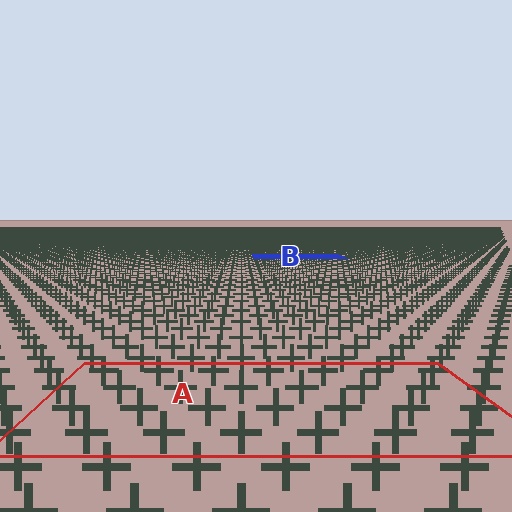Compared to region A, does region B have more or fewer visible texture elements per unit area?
Region B has more texture elements per unit area — they are packed more densely because it is farther away.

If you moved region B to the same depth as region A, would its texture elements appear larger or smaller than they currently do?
They would appear larger. At a closer depth, the same texture elements are projected at a bigger on-screen size.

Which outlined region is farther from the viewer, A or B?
Region B is farther from the viewer — the texture elements inside it appear smaller and more densely packed.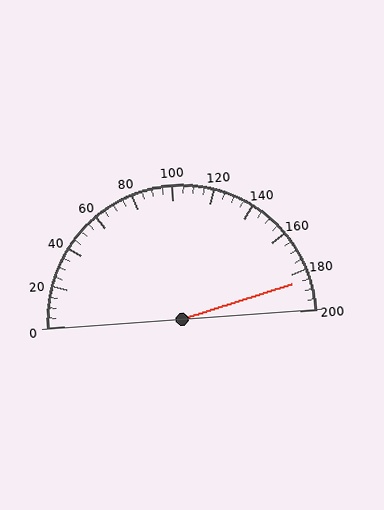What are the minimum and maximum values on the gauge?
The gauge ranges from 0 to 200.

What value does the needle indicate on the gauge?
The needle indicates approximately 185.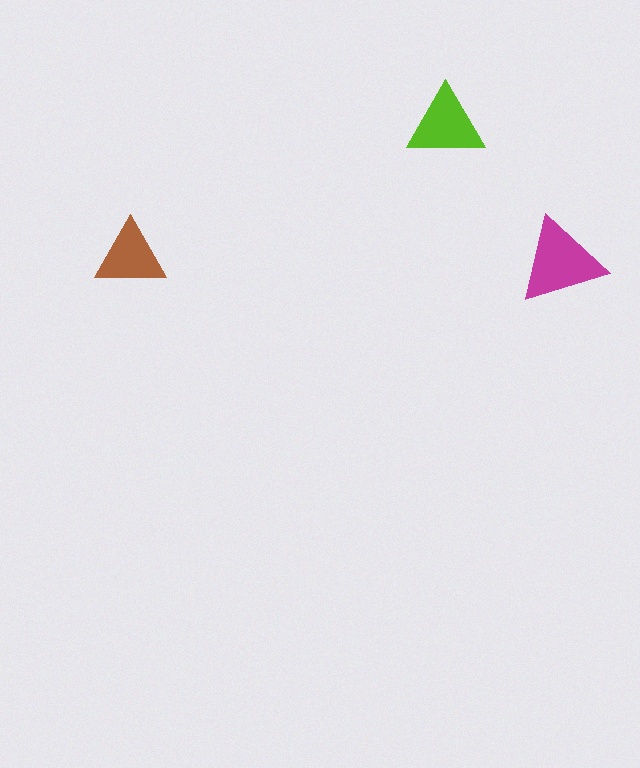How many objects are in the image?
There are 3 objects in the image.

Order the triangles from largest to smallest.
the magenta one, the lime one, the brown one.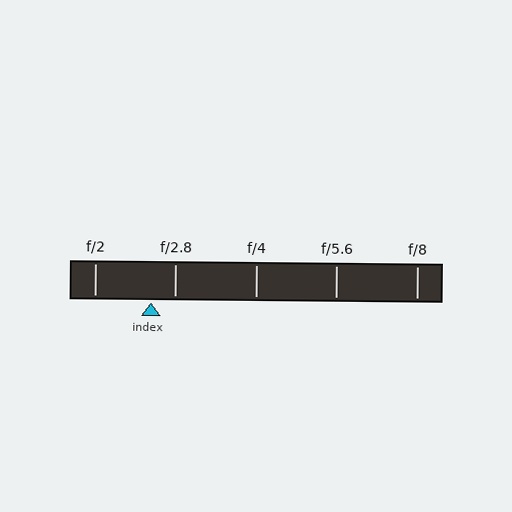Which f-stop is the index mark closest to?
The index mark is closest to f/2.8.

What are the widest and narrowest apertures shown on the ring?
The widest aperture shown is f/2 and the narrowest is f/8.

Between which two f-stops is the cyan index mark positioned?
The index mark is between f/2 and f/2.8.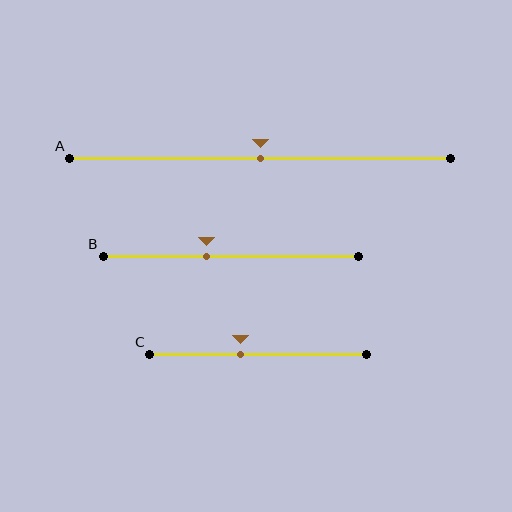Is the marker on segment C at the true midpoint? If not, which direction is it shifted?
No, the marker on segment C is shifted to the left by about 8% of the segment length.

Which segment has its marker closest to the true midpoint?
Segment A has its marker closest to the true midpoint.